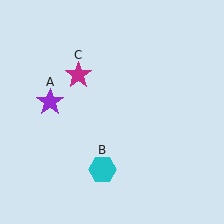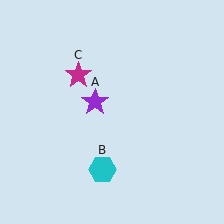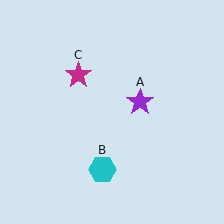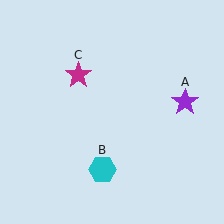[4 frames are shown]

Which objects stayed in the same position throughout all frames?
Cyan hexagon (object B) and magenta star (object C) remained stationary.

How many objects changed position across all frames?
1 object changed position: purple star (object A).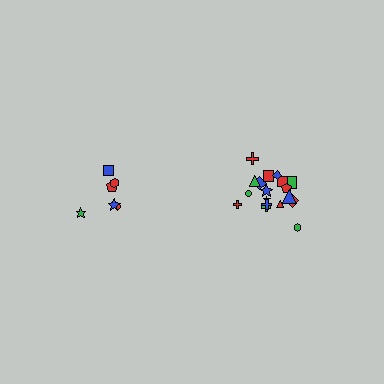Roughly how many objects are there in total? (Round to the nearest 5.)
Roughly 25 objects in total.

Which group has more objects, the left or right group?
The right group.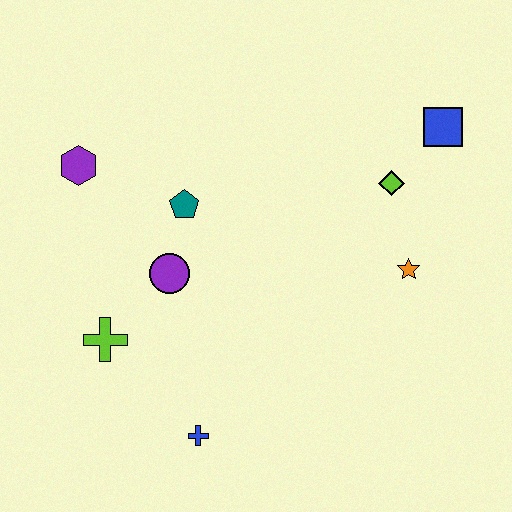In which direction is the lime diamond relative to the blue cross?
The lime diamond is above the blue cross.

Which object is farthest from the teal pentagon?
The blue square is farthest from the teal pentagon.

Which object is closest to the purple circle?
The teal pentagon is closest to the purple circle.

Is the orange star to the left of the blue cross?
No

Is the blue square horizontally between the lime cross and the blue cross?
No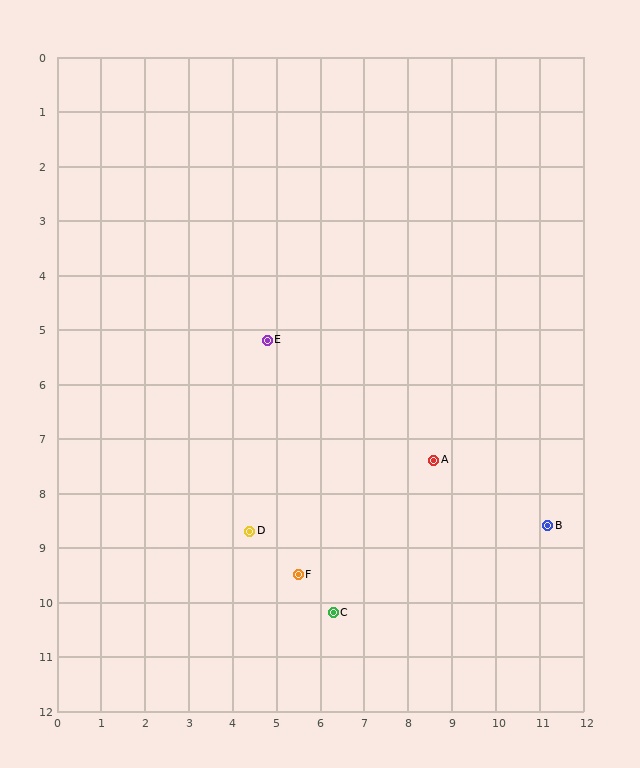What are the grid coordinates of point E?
Point E is at approximately (4.8, 5.2).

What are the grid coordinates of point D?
Point D is at approximately (4.4, 8.7).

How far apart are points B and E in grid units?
Points B and E are about 7.2 grid units apart.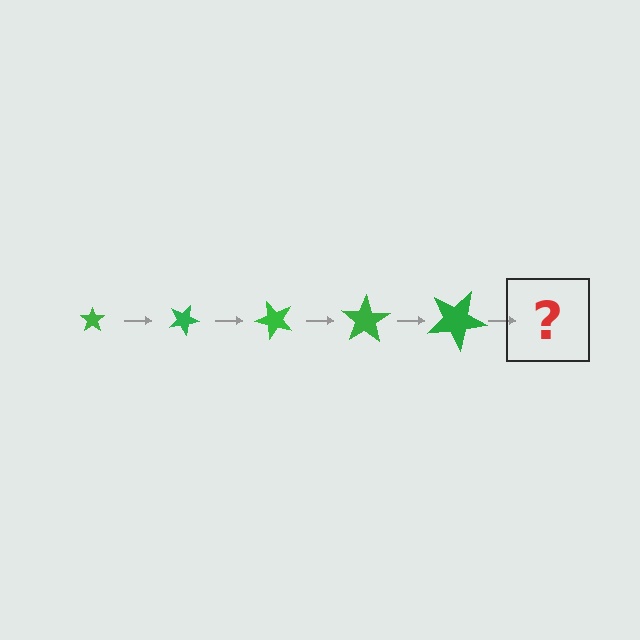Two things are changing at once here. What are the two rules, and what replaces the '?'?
The two rules are that the star grows larger each step and it rotates 25 degrees each step. The '?' should be a star, larger than the previous one and rotated 125 degrees from the start.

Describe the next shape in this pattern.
It should be a star, larger than the previous one and rotated 125 degrees from the start.